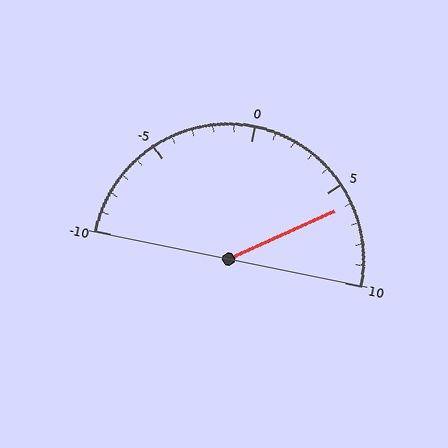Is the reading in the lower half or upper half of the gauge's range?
The reading is in the upper half of the range (-10 to 10).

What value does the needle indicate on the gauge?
The needle indicates approximately 6.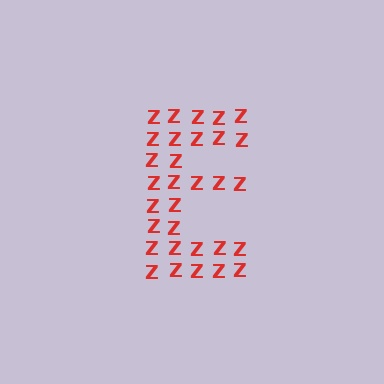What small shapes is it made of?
It is made of small letter Z's.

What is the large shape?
The large shape is the letter E.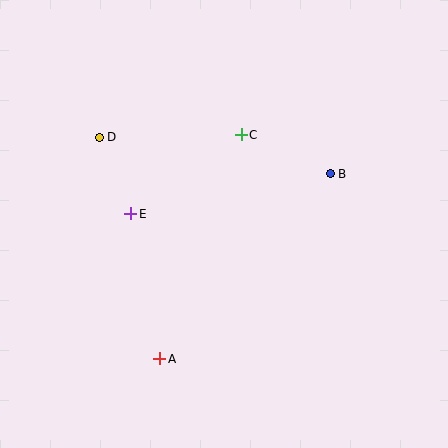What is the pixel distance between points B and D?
The distance between B and D is 234 pixels.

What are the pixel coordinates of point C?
Point C is at (241, 135).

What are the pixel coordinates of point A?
Point A is at (160, 359).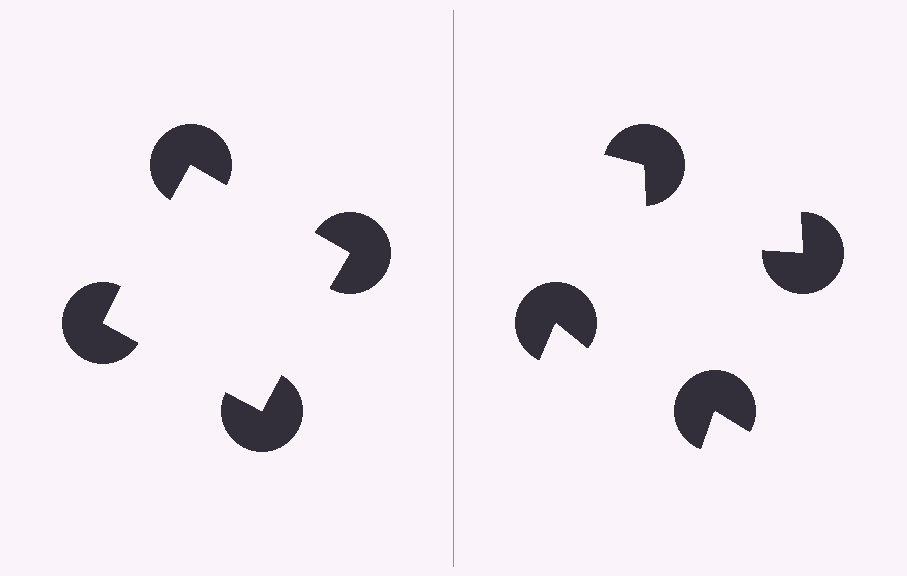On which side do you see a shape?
An illusory square appears on the left side. On the right side the wedge cuts are rotated, so no coherent shape forms.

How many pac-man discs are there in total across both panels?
8 — 4 on each side.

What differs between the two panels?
The pac-man discs are positioned identically on both sides; only the wedge orientations differ. On the left they align to a square; on the right they are misaligned.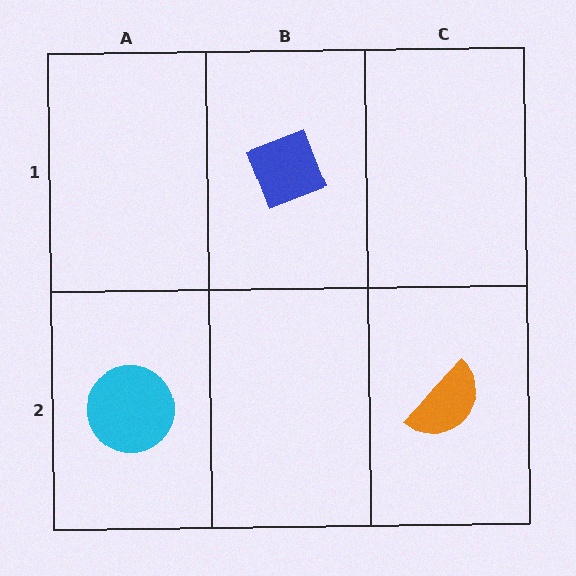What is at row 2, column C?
An orange semicircle.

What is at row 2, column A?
A cyan circle.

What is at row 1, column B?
A blue diamond.